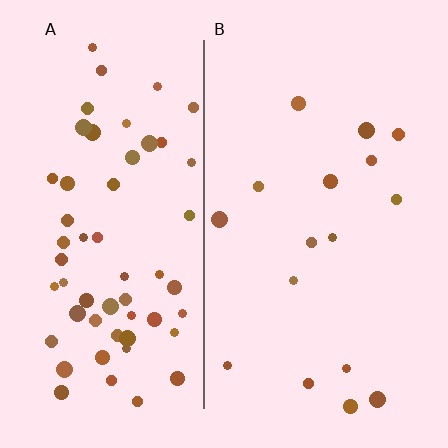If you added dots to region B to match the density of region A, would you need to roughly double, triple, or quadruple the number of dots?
Approximately quadruple.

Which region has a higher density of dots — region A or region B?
A (the left).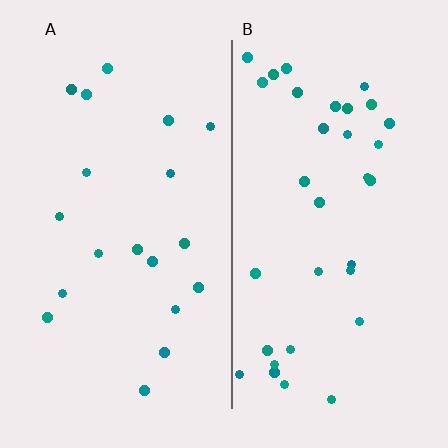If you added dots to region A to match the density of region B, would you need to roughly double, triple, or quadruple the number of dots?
Approximately double.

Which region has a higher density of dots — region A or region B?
B (the right).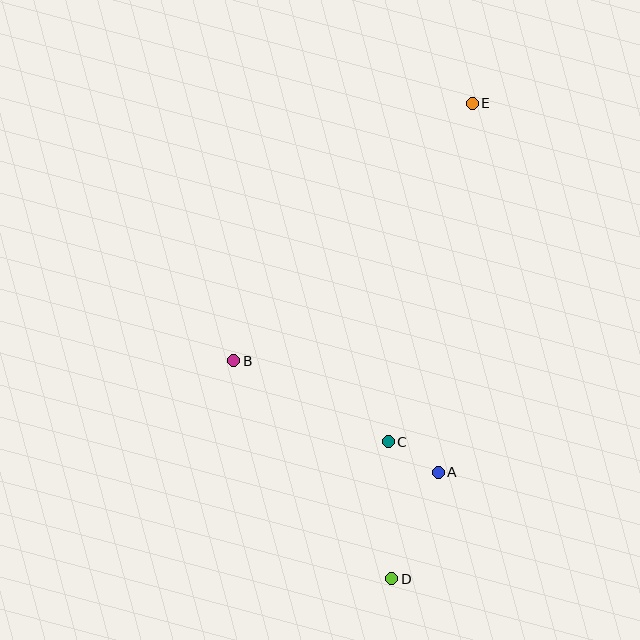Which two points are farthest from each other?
Points D and E are farthest from each other.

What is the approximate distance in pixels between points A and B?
The distance between A and B is approximately 233 pixels.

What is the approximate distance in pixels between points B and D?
The distance between B and D is approximately 269 pixels.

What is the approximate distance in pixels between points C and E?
The distance between C and E is approximately 349 pixels.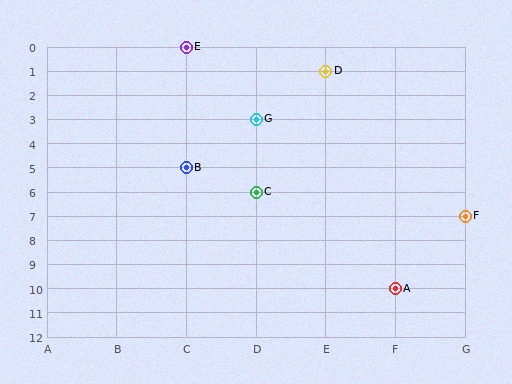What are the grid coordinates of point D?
Point D is at grid coordinates (E, 1).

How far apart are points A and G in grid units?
Points A and G are 2 columns and 7 rows apart (about 7.3 grid units diagonally).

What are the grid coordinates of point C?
Point C is at grid coordinates (D, 6).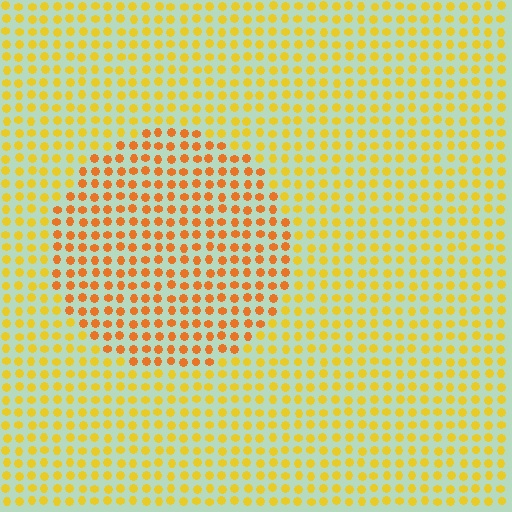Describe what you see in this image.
The image is filled with small yellow elements in a uniform arrangement. A circle-shaped region is visible where the elements are tinted to a slightly different hue, forming a subtle color boundary.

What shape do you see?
I see a circle.